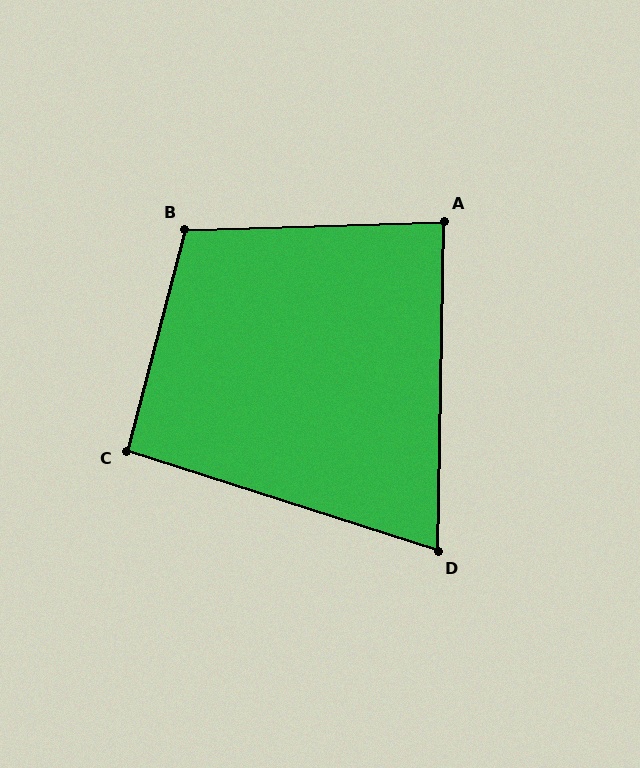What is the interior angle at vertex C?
Approximately 93 degrees (approximately right).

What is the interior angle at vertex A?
Approximately 87 degrees (approximately right).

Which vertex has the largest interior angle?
B, at approximately 107 degrees.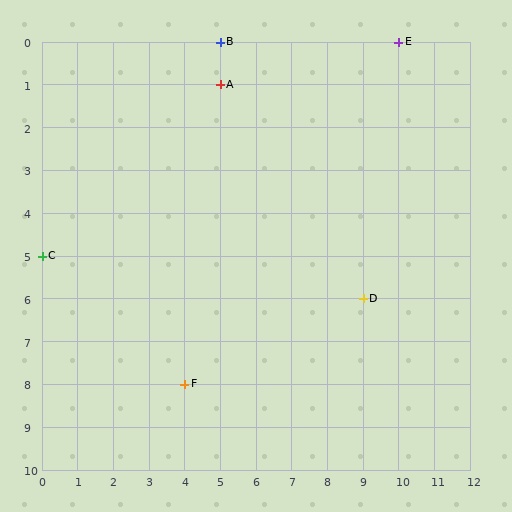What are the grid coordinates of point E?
Point E is at grid coordinates (10, 0).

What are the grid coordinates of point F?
Point F is at grid coordinates (4, 8).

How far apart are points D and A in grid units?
Points D and A are 4 columns and 5 rows apart (about 6.4 grid units diagonally).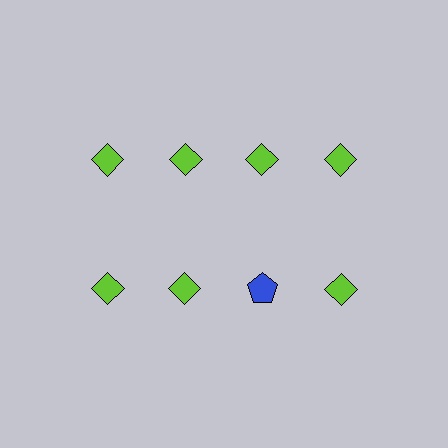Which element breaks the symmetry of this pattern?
The blue pentagon in the second row, center column breaks the symmetry. All other shapes are lime diamonds.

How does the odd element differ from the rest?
It differs in both color (blue instead of lime) and shape (pentagon instead of diamond).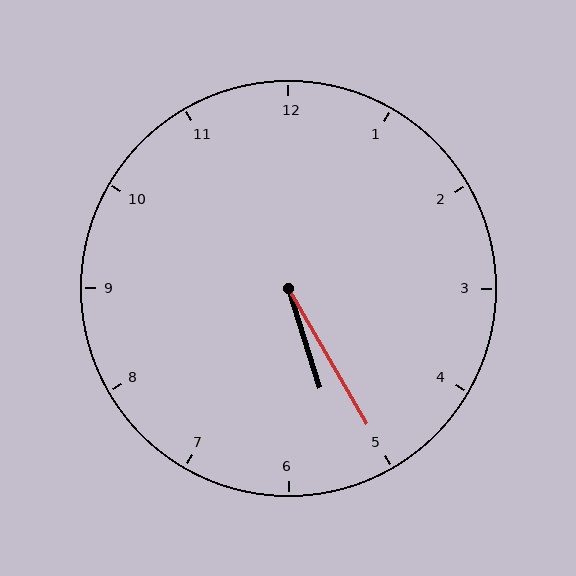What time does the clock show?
5:25.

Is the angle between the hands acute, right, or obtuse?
It is acute.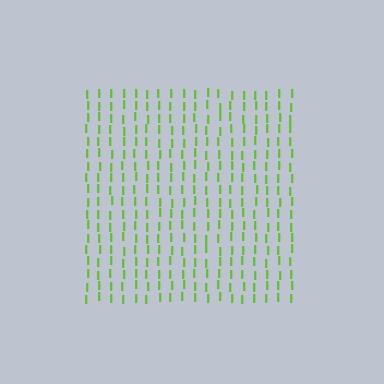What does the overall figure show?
The overall figure shows a square.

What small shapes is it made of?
It is made of small letter I's.